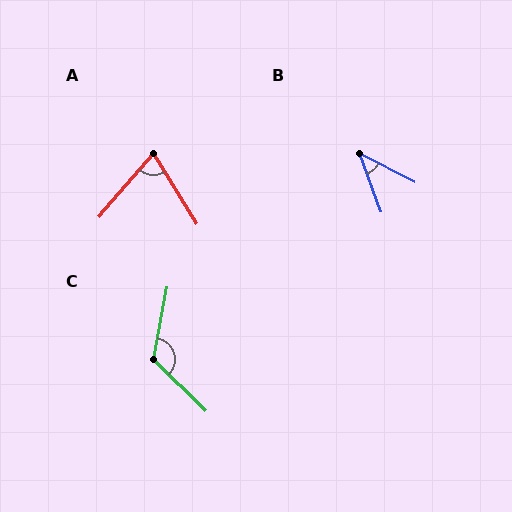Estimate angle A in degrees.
Approximately 72 degrees.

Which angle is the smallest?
B, at approximately 42 degrees.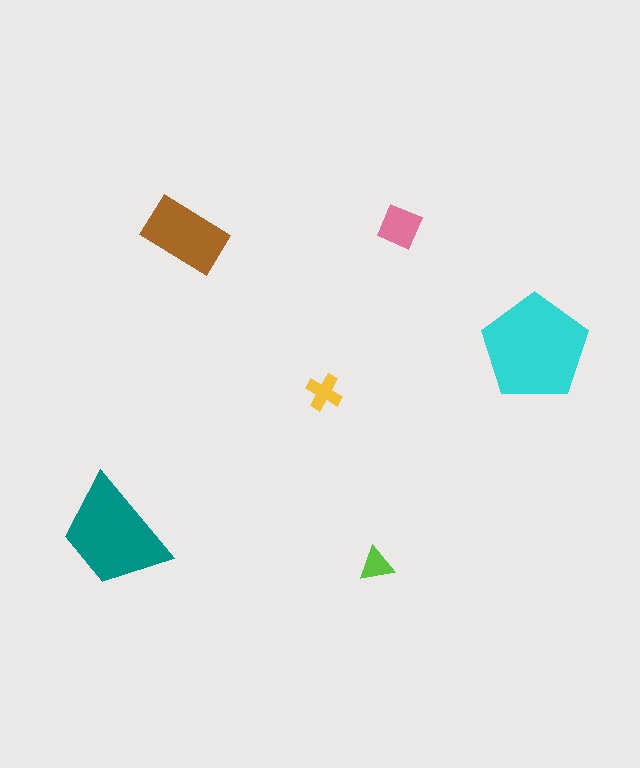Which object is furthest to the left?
The teal trapezoid is leftmost.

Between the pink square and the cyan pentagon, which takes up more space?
The cyan pentagon.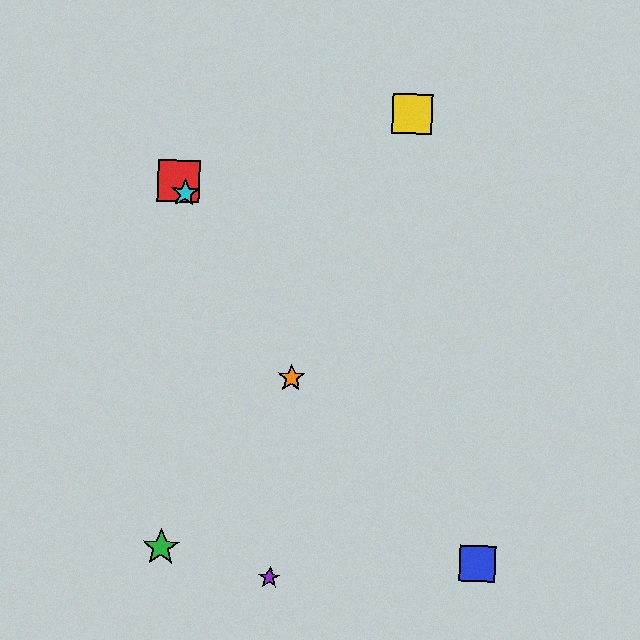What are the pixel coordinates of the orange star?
The orange star is at (292, 378).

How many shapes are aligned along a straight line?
3 shapes (the red square, the orange star, the cyan star) are aligned along a straight line.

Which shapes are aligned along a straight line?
The red square, the orange star, the cyan star are aligned along a straight line.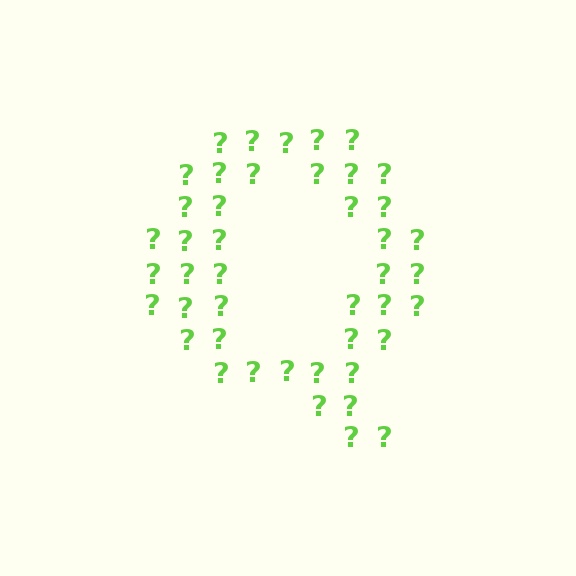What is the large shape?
The large shape is the letter Q.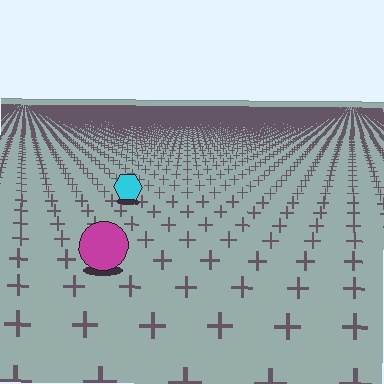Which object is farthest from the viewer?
The cyan hexagon is farthest from the viewer. It appears smaller and the ground texture around it is denser.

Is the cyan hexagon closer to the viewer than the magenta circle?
No. The magenta circle is closer — you can tell from the texture gradient: the ground texture is coarser near it.